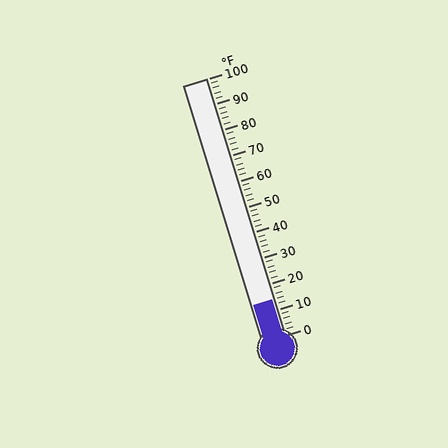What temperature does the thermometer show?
The thermometer shows approximately 14°F.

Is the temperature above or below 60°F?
The temperature is below 60°F.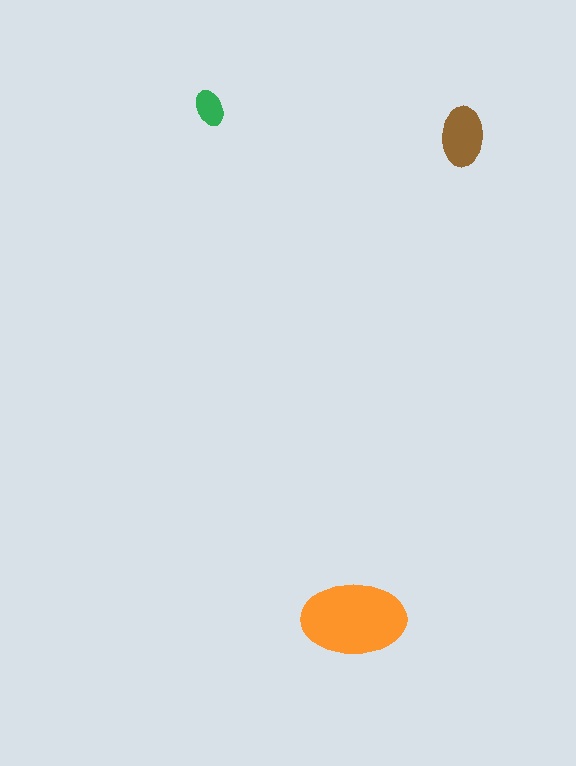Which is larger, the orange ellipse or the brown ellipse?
The orange one.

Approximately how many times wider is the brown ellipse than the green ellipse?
About 1.5 times wider.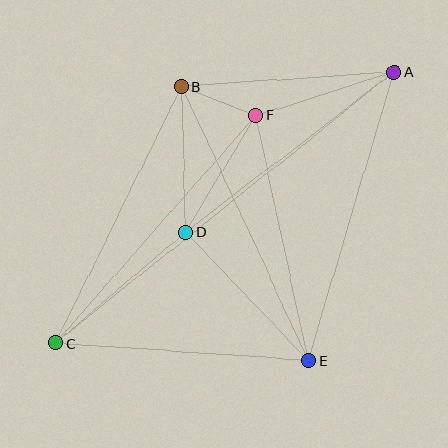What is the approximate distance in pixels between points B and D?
The distance between B and D is approximately 146 pixels.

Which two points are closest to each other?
Points B and F are closest to each other.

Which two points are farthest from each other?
Points A and C are farthest from each other.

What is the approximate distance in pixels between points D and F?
The distance between D and F is approximately 136 pixels.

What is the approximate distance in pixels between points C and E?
The distance between C and E is approximately 253 pixels.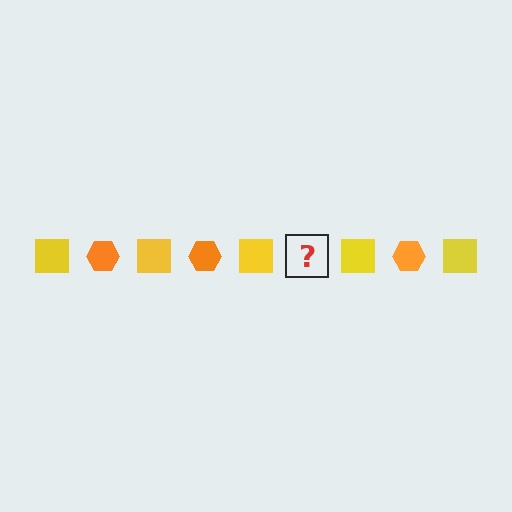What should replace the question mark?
The question mark should be replaced with an orange hexagon.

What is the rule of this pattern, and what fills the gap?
The rule is that the pattern alternates between yellow square and orange hexagon. The gap should be filled with an orange hexagon.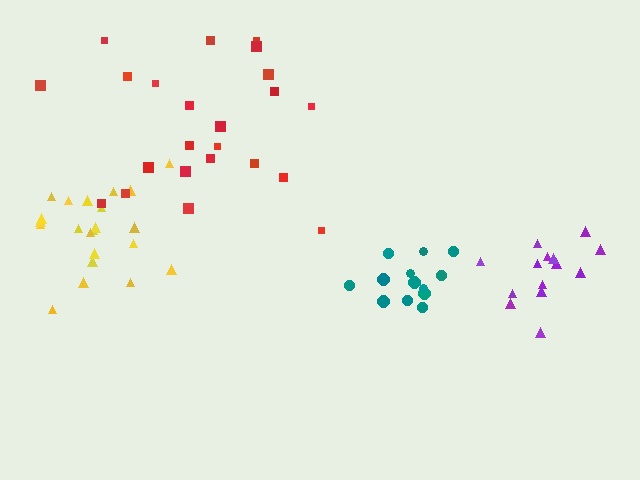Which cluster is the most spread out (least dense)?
Red.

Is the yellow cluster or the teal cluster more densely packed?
Teal.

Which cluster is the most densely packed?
Teal.